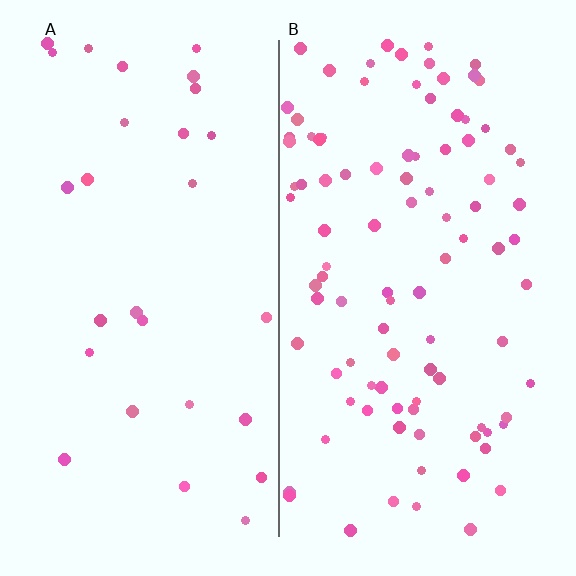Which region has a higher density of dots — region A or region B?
B (the right).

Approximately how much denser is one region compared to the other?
Approximately 3.4× — region B over region A.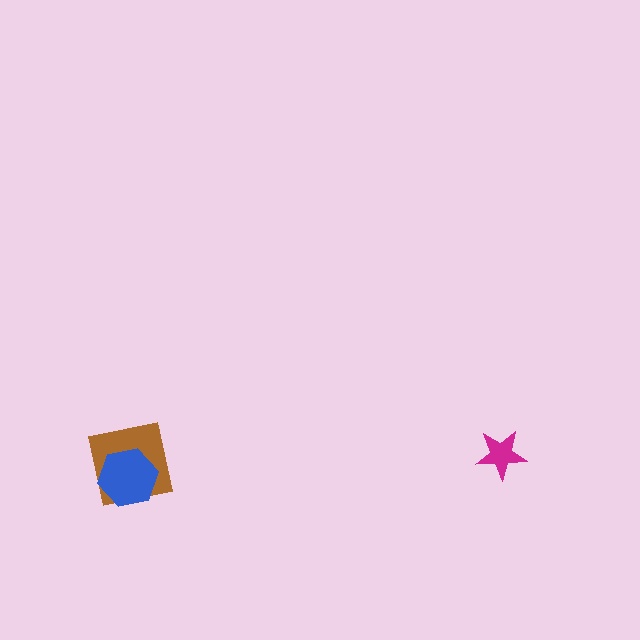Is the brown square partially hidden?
Yes, it is partially covered by another shape.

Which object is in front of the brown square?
The blue hexagon is in front of the brown square.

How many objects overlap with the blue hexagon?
1 object overlaps with the blue hexagon.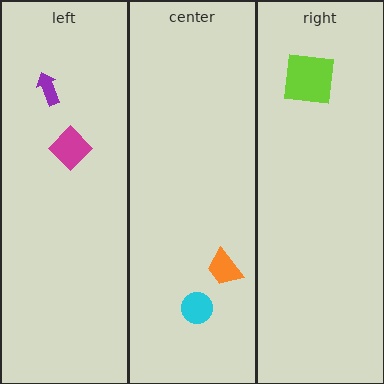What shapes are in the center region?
The cyan circle, the orange trapezoid.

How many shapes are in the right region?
1.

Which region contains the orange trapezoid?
The center region.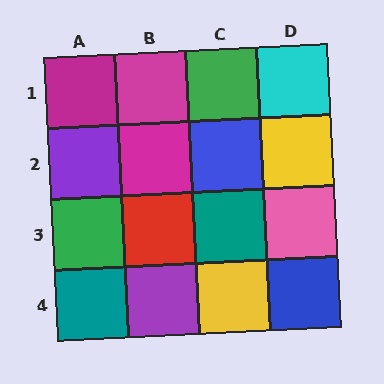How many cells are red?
1 cell is red.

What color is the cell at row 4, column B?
Purple.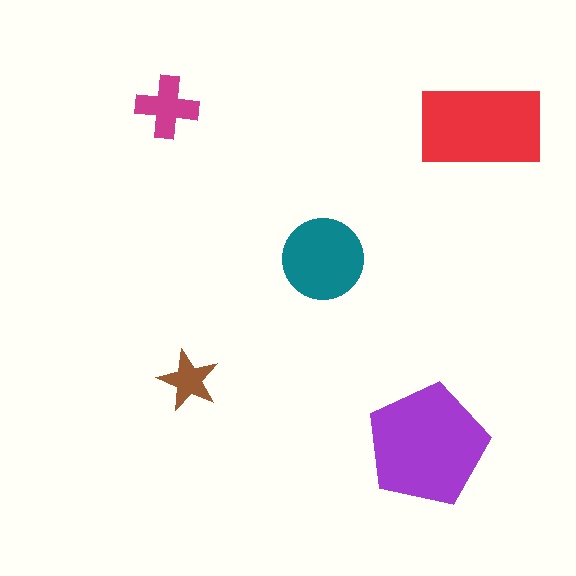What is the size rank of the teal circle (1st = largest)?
3rd.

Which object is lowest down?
The purple pentagon is bottommost.